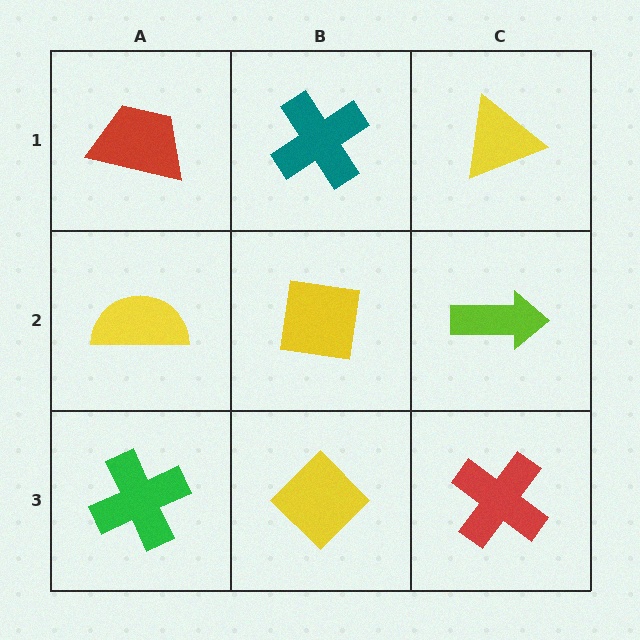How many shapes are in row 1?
3 shapes.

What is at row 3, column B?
A yellow diamond.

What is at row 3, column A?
A green cross.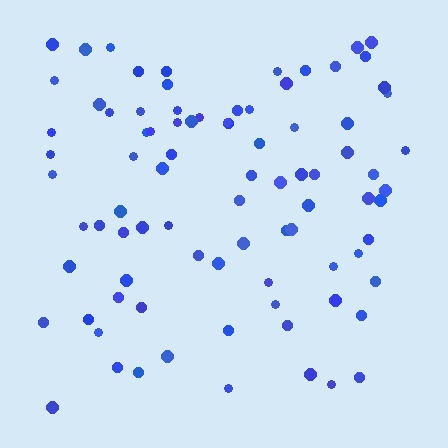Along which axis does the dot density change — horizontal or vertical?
Vertical.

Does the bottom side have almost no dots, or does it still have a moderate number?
Still a moderate number, just noticeably fewer than the top.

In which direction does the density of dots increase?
From bottom to top, with the top side densest.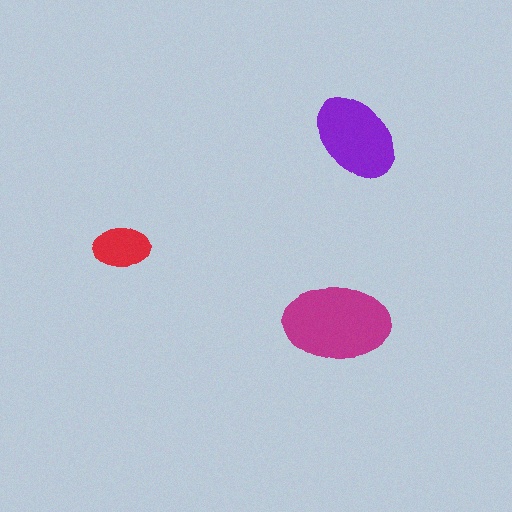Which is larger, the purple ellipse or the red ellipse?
The purple one.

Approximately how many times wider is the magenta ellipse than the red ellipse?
About 2 times wider.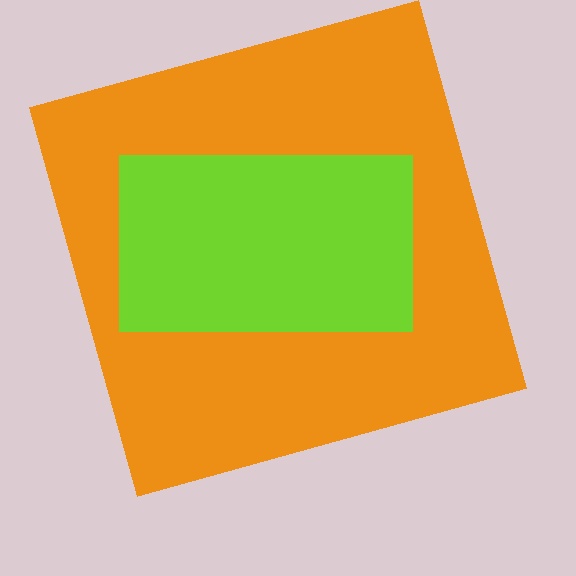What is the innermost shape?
The lime rectangle.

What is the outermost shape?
The orange square.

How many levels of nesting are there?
2.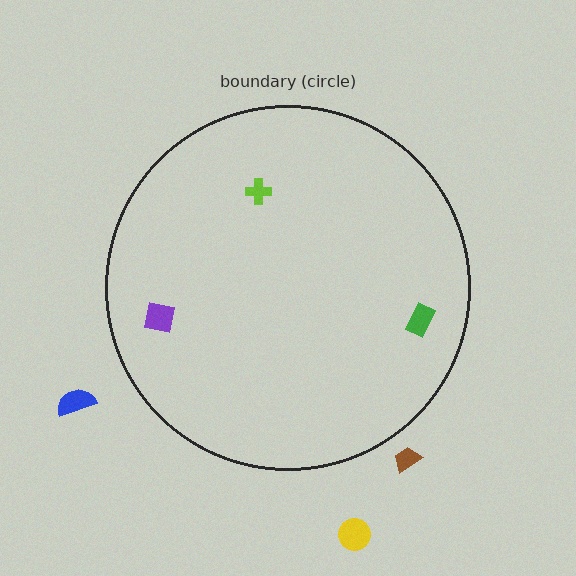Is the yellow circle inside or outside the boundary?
Outside.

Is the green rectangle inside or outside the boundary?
Inside.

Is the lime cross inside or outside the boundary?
Inside.